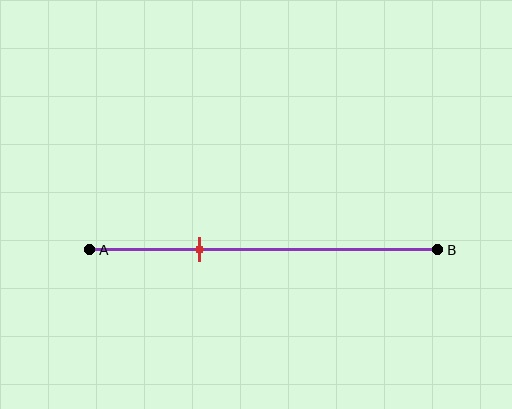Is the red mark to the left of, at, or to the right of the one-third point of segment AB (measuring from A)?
The red mark is approximately at the one-third point of segment AB.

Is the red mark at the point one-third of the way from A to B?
Yes, the mark is approximately at the one-third point.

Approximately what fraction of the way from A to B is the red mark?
The red mark is approximately 30% of the way from A to B.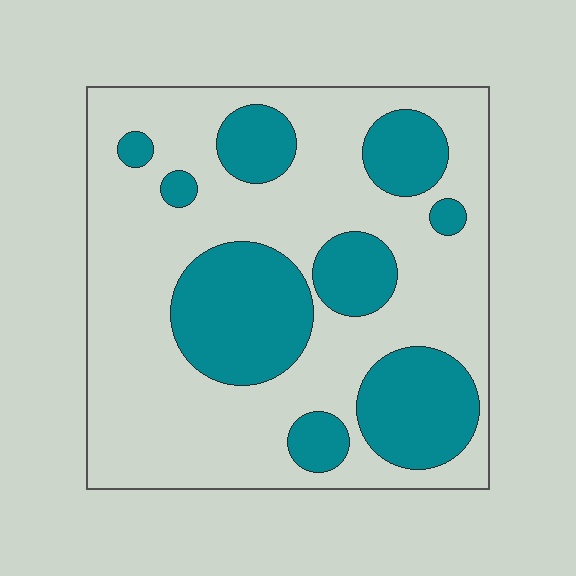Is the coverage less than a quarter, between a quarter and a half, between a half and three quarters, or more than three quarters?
Between a quarter and a half.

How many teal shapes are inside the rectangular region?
9.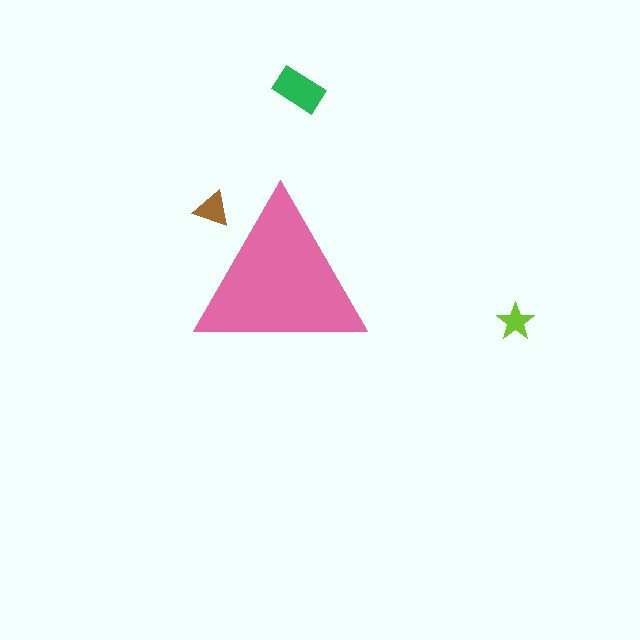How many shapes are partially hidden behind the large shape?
1 shape is partially hidden.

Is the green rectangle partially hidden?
No, the green rectangle is fully visible.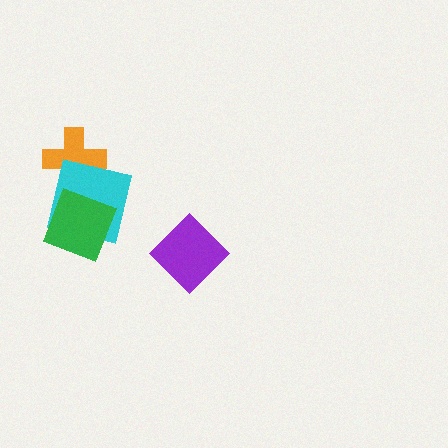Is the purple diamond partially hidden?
No, no other shape covers it.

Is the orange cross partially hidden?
Yes, it is partially covered by another shape.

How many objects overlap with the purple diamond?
0 objects overlap with the purple diamond.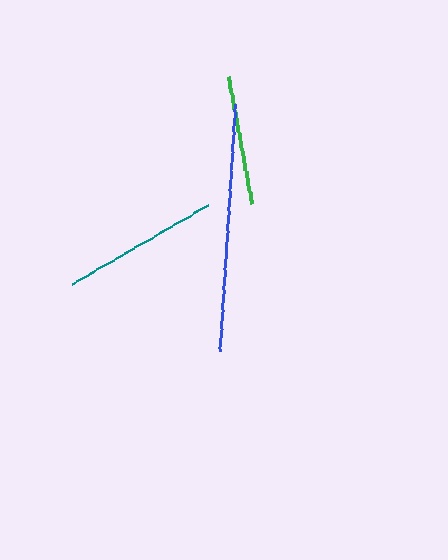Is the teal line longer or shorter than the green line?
The teal line is longer than the green line.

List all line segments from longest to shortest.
From longest to shortest: blue, teal, green.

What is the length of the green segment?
The green segment is approximately 130 pixels long.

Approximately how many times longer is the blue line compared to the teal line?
The blue line is approximately 1.6 times the length of the teal line.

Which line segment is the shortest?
The green line is the shortest at approximately 130 pixels.